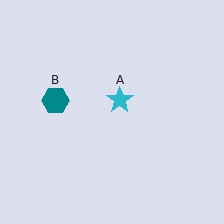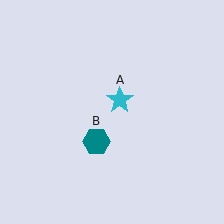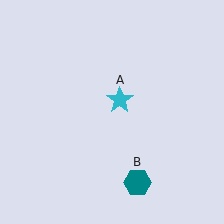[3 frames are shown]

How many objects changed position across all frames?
1 object changed position: teal hexagon (object B).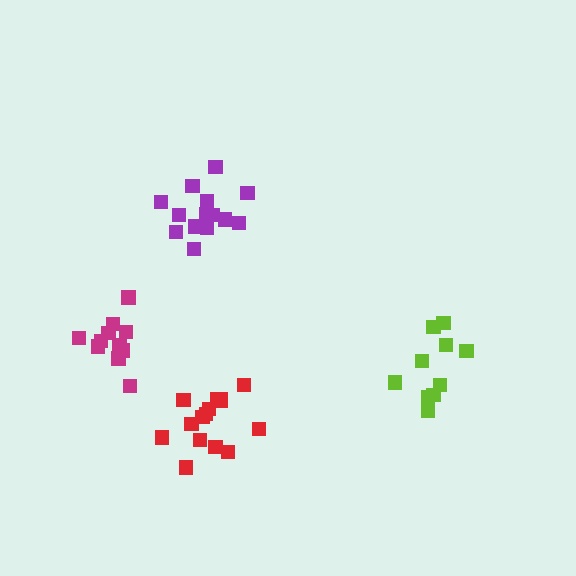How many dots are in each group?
Group 1: 11 dots, Group 2: 15 dots, Group 3: 14 dots, Group 4: 10 dots (50 total).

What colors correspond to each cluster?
The clusters are colored: magenta, red, purple, lime.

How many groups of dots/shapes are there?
There are 4 groups.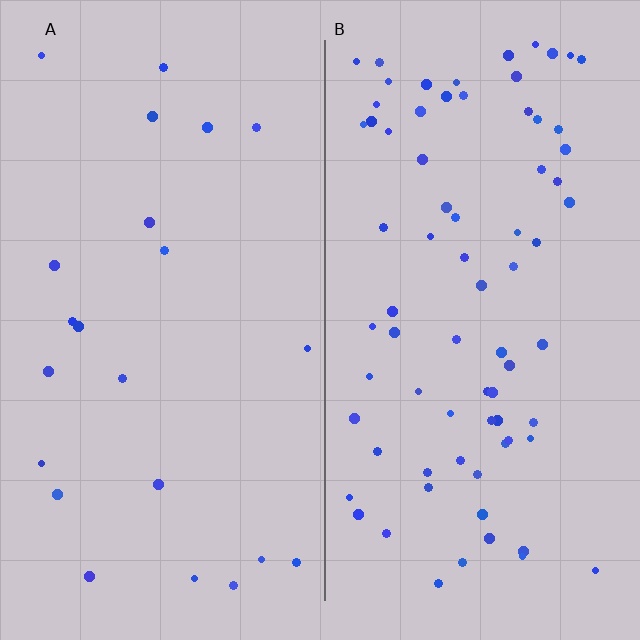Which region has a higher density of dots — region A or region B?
B (the right).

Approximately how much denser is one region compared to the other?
Approximately 3.4× — region B over region A.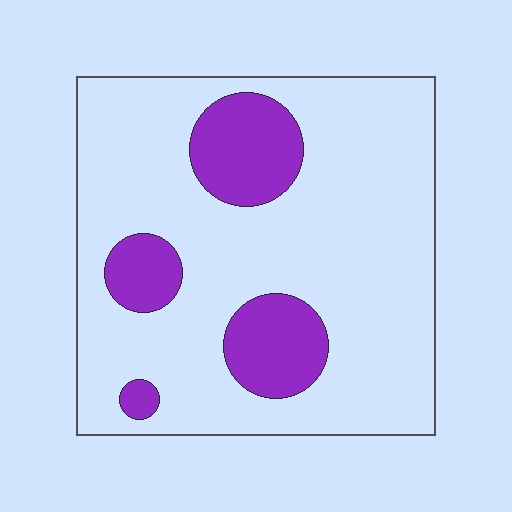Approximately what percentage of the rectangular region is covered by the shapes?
Approximately 20%.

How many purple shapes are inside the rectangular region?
4.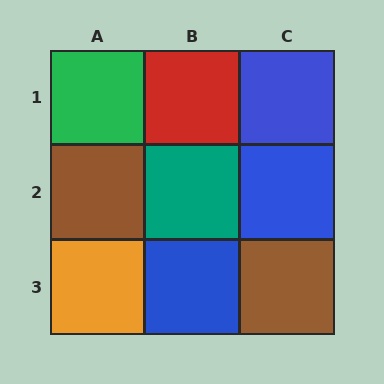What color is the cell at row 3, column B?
Blue.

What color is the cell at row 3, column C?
Brown.